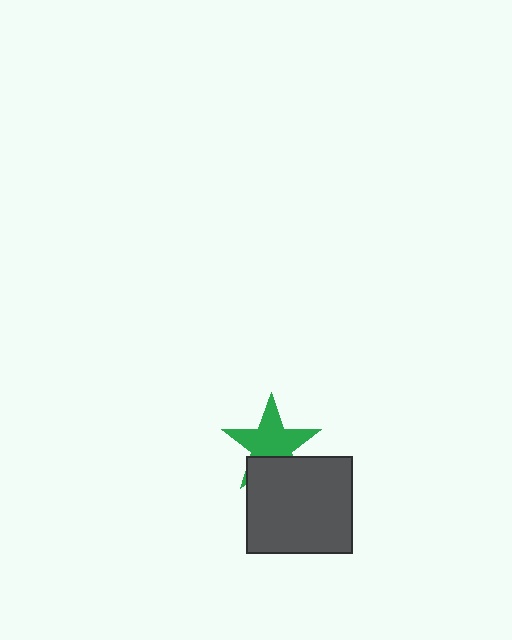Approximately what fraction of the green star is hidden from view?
Roughly 31% of the green star is hidden behind the dark gray rectangle.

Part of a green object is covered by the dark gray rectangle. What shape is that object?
It is a star.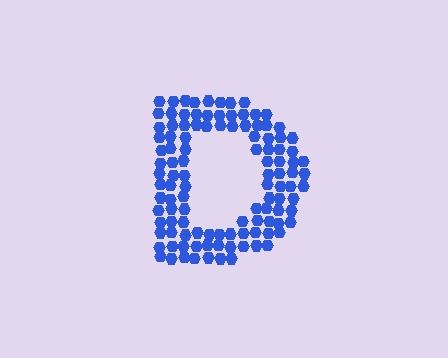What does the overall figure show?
The overall figure shows the letter D.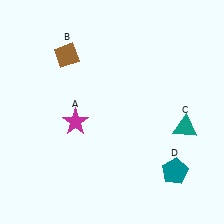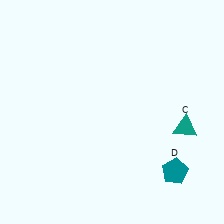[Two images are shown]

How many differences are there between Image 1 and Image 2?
There are 2 differences between the two images.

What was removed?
The brown diamond (B), the magenta star (A) were removed in Image 2.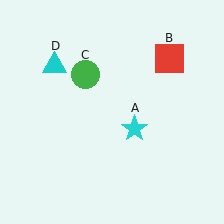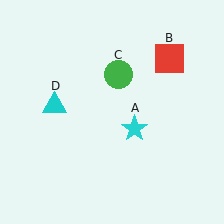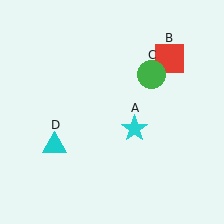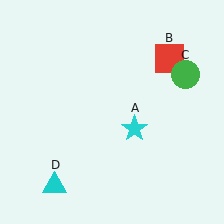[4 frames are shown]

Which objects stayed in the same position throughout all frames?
Cyan star (object A) and red square (object B) remained stationary.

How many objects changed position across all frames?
2 objects changed position: green circle (object C), cyan triangle (object D).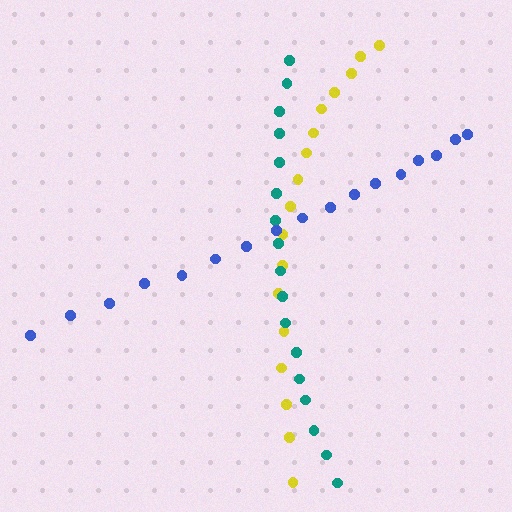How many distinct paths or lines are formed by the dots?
There are 3 distinct paths.